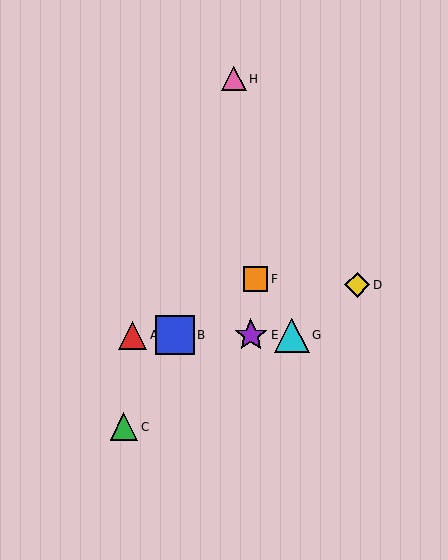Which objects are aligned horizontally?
Objects A, B, E, G are aligned horizontally.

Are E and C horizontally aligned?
No, E is at y≈335 and C is at y≈427.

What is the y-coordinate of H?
Object H is at y≈79.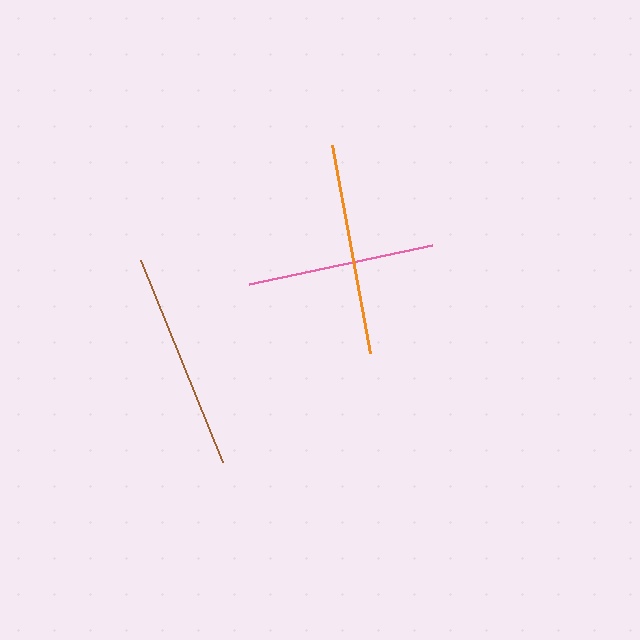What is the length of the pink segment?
The pink segment is approximately 187 pixels long.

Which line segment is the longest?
The brown line is the longest at approximately 218 pixels.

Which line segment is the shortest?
The pink line is the shortest at approximately 187 pixels.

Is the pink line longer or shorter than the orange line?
The orange line is longer than the pink line.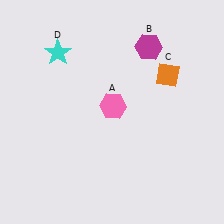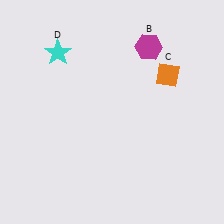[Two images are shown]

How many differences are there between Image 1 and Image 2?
There is 1 difference between the two images.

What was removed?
The pink hexagon (A) was removed in Image 2.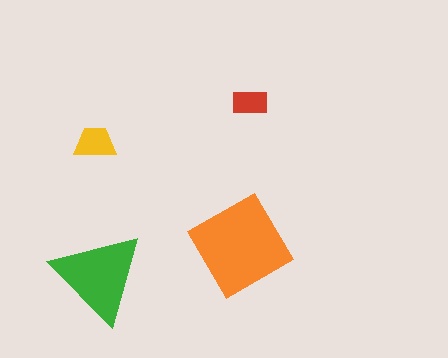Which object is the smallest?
The red rectangle.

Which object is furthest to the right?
The red rectangle is rightmost.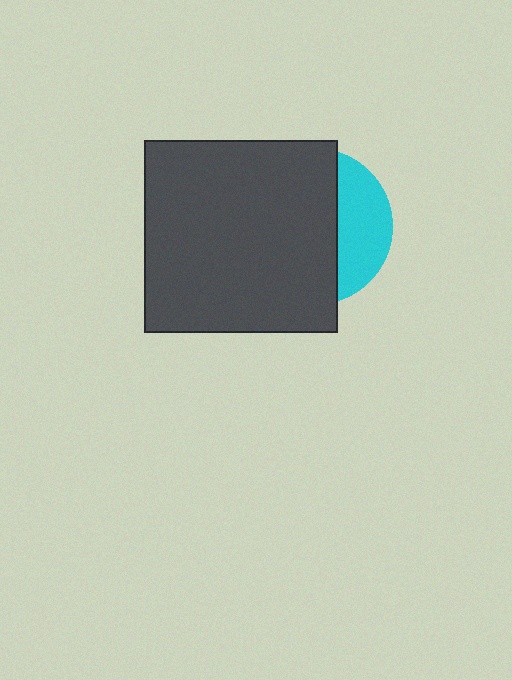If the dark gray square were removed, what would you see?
You would see the complete cyan circle.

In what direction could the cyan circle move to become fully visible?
The cyan circle could move right. That would shift it out from behind the dark gray square entirely.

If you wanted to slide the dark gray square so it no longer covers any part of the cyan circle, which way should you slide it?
Slide it left — that is the most direct way to separate the two shapes.